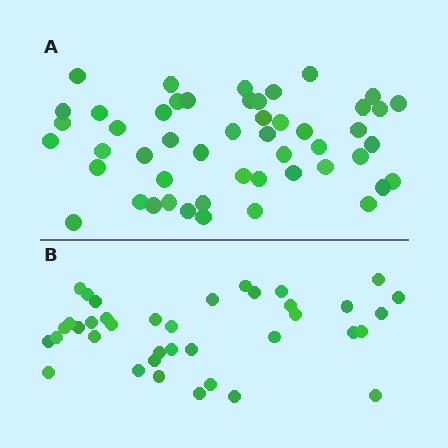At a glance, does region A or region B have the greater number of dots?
Region A (the top region) has more dots.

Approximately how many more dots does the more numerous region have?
Region A has roughly 12 or so more dots than region B.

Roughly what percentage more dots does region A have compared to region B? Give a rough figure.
About 30% more.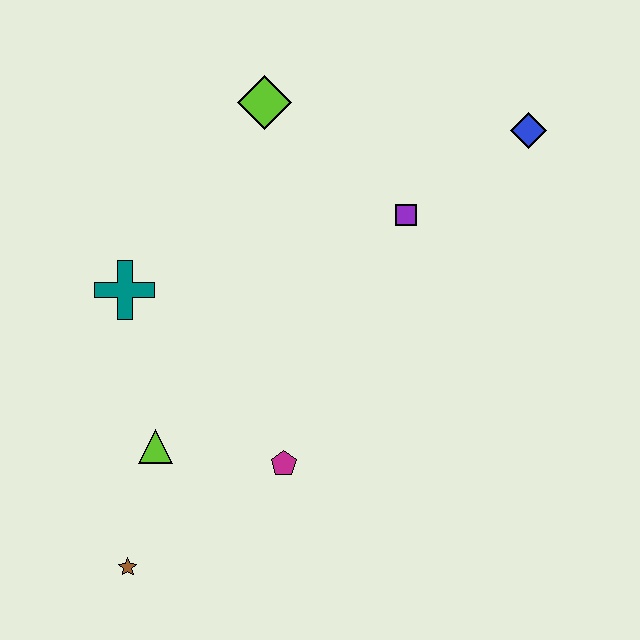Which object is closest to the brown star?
The lime triangle is closest to the brown star.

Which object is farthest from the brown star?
The blue diamond is farthest from the brown star.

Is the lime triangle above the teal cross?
No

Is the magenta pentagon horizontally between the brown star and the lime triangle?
No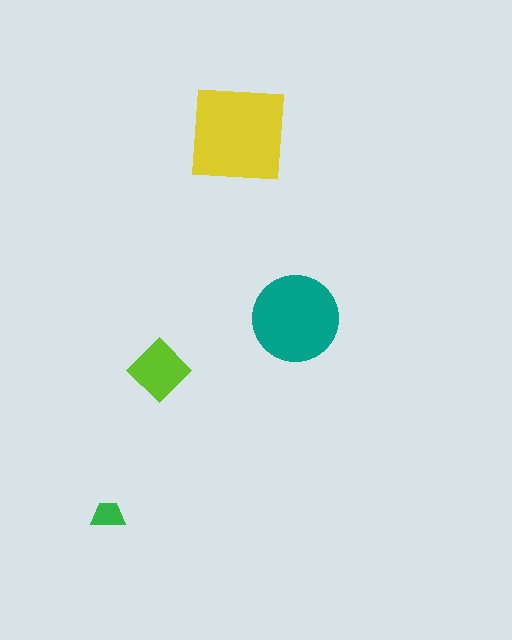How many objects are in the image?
There are 4 objects in the image.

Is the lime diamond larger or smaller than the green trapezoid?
Larger.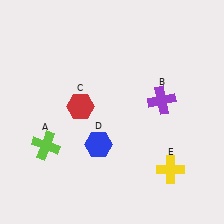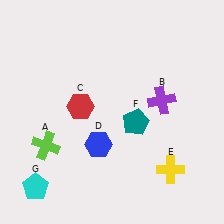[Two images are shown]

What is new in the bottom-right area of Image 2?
A teal pentagon (F) was added in the bottom-right area of Image 2.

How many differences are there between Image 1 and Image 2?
There are 2 differences between the two images.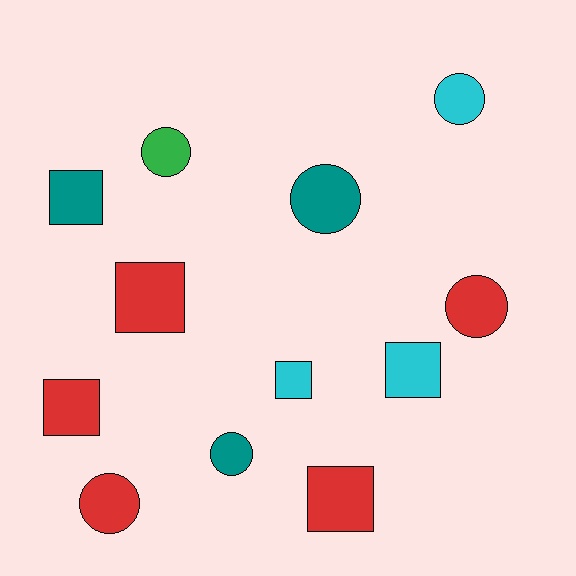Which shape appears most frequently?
Circle, with 6 objects.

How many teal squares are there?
There is 1 teal square.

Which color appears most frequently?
Red, with 5 objects.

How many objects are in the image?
There are 12 objects.